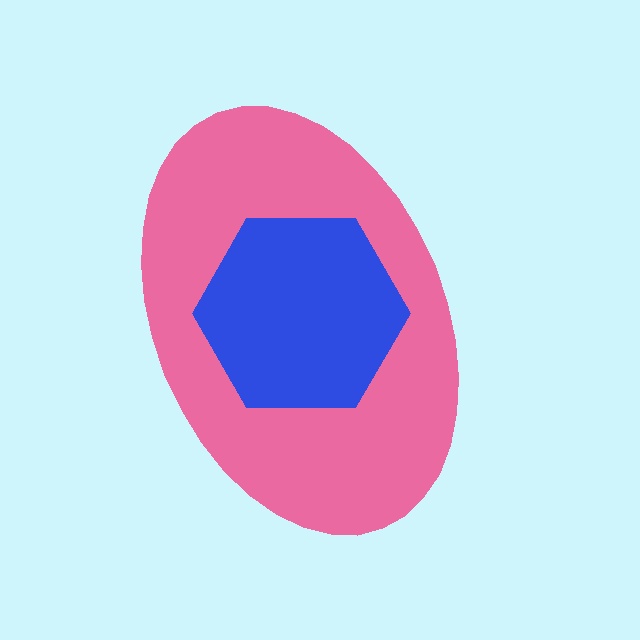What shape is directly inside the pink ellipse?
The blue hexagon.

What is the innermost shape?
The blue hexagon.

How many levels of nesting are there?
2.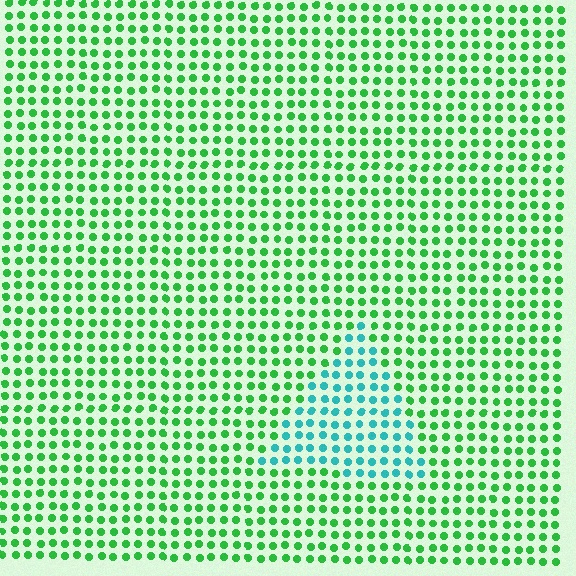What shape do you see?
I see a triangle.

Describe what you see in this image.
The image is filled with small green elements in a uniform arrangement. A triangle-shaped region is visible where the elements are tinted to a slightly different hue, forming a subtle color boundary.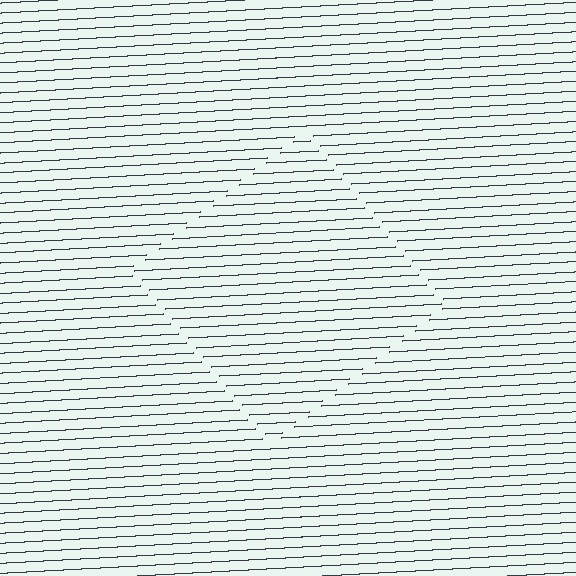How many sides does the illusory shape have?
4 sides — the line-ends trace a square.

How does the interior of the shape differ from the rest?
The interior of the shape contains the same grating, shifted by half a period — the contour is defined by the phase discontinuity where line-ends from the inner and outer gratings abut.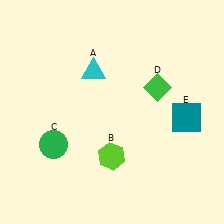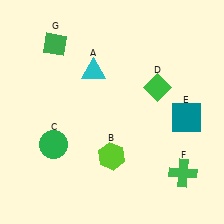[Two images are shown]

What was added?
A green cross (F), a green diamond (G) were added in Image 2.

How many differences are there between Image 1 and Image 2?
There are 2 differences between the two images.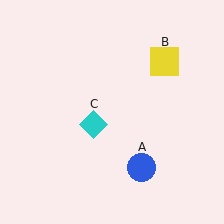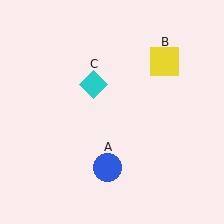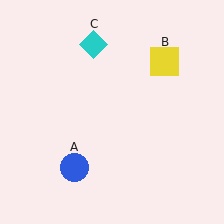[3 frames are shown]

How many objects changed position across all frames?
2 objects changed position: blue circle (object A), cyan diamond (object C).